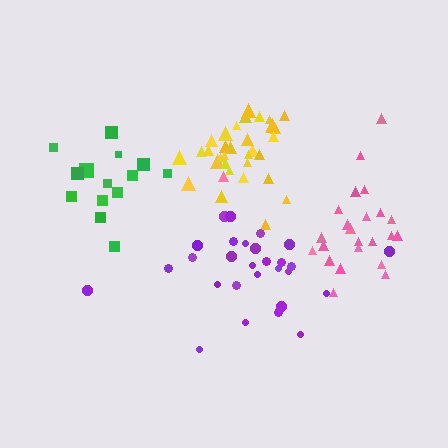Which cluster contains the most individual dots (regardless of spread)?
Yellow (32).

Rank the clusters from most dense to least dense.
yellow, green, pink, purple.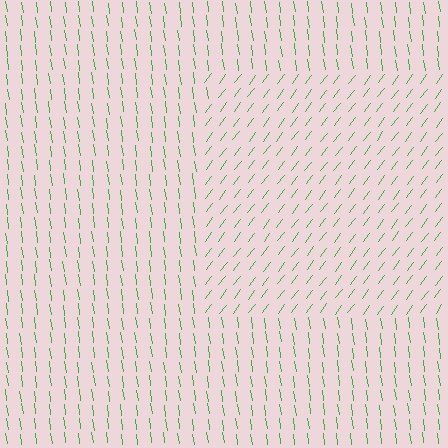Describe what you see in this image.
The image is filled with small green line segments. A rectangle region in the image has lines oriented differently from the surrounding lines, creating a visible texture boundary.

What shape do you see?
I see a rectangle.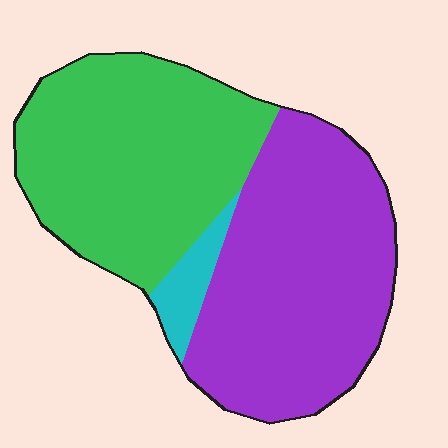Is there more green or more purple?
Purple.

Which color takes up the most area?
Purple, at roughly 50%.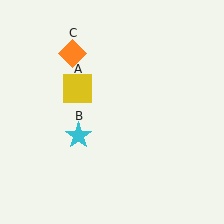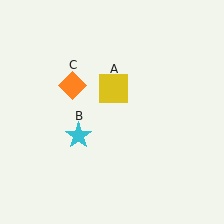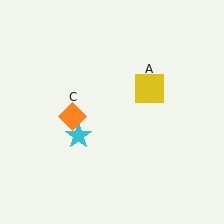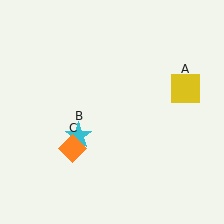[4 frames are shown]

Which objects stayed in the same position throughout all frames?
Cyan star (object B) remained stationary.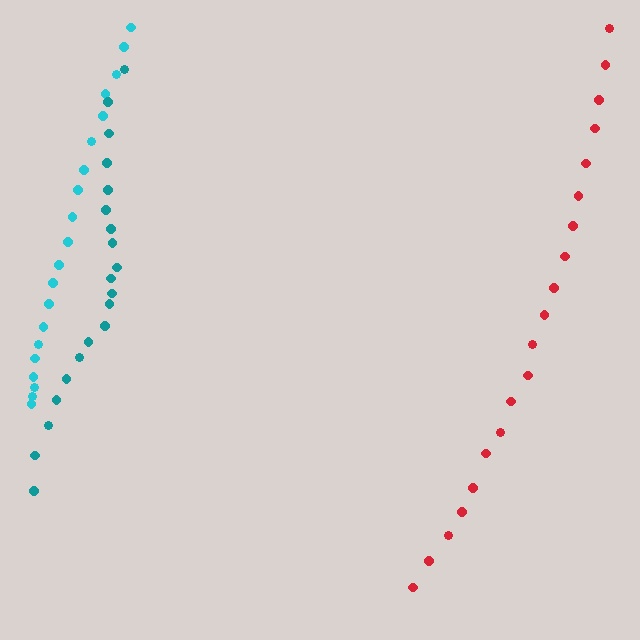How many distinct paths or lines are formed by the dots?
There are 3 distinct paths.